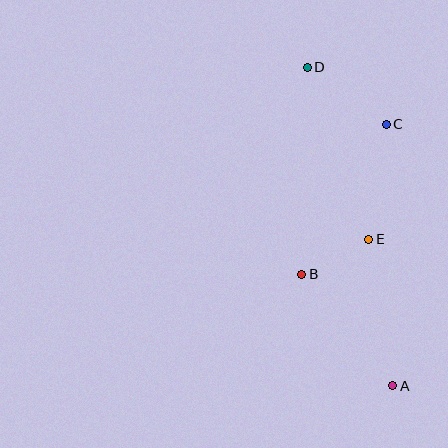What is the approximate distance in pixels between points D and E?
The distance between D and E is approximately 182 pixels.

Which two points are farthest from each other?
Points A and D are farthest from each other.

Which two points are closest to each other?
Points B and E are closest to each other.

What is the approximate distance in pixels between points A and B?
The distance between A and B is approximately 144 pixels.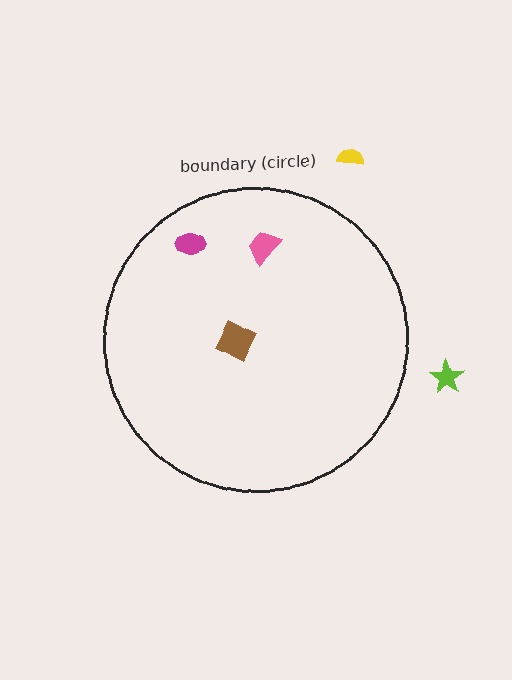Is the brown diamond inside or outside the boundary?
Inside.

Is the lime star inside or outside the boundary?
Outside.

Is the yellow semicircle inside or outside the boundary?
Outside.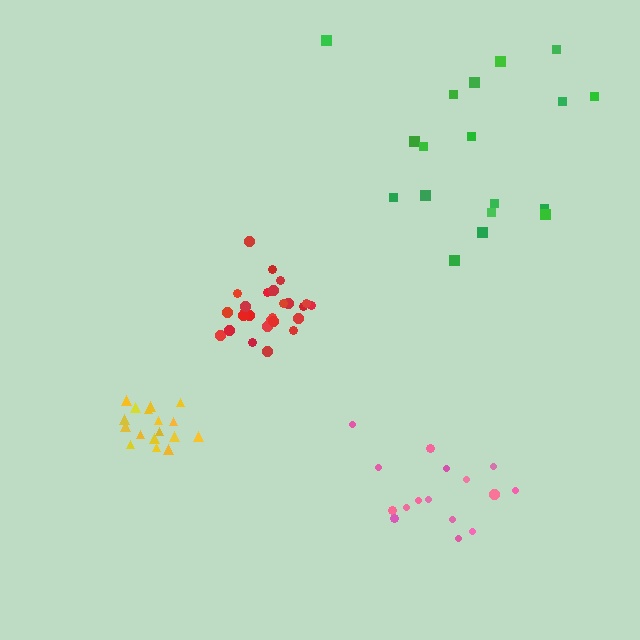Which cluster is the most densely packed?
Red.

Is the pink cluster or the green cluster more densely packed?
Pink.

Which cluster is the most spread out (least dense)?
Green.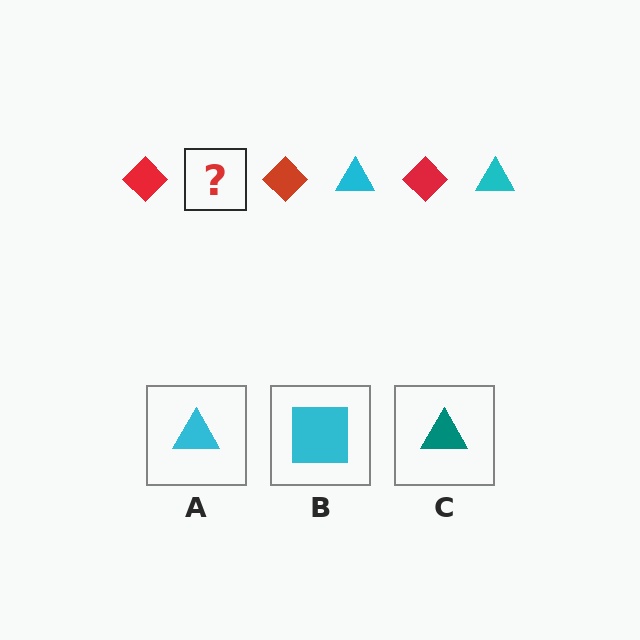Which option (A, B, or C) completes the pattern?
A.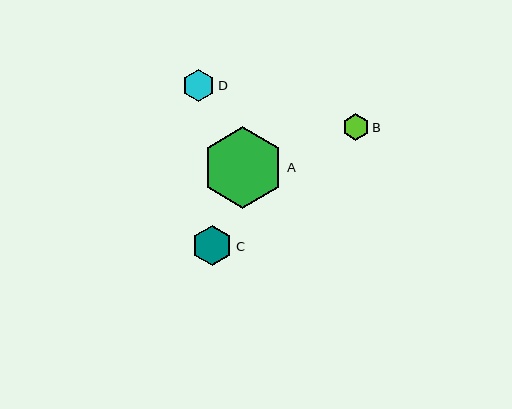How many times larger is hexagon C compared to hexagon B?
Hexagon C is approximately 1.6 times the size of hexagon B.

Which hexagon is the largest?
Hexagon A is the largest with a size of approximately 82 pixels.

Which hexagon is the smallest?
Hexagon B is the smallest with a size of approximately 26 pixels.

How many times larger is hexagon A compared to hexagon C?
Hexagon A is approximately 2.0 times the size of hexagon C.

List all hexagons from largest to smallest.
From largest to smallest: A, C, D, B.